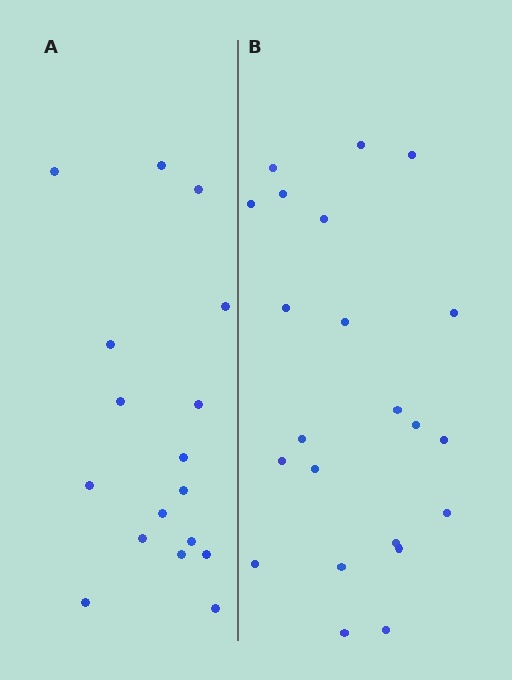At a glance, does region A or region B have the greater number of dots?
Region B (the right region) has more dots.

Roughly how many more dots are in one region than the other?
Region B has about 5 more dots than region A.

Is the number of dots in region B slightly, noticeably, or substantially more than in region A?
Region B has noticeably more, but not dramatically so. The ratio is roughly 1.3 to 1.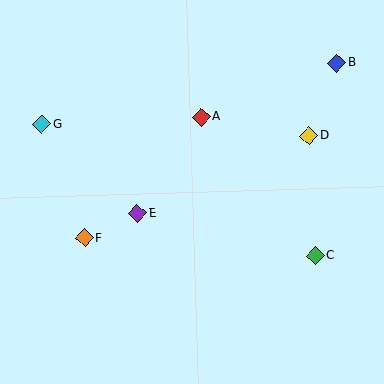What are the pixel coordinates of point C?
Point C is at (315, 255).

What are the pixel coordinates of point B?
Point B is at (337, 63).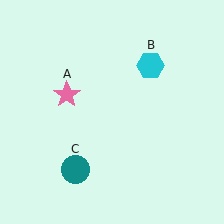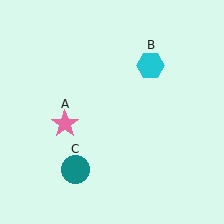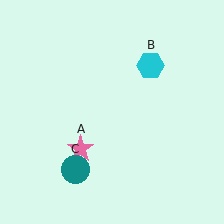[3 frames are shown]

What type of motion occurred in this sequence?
The pink star (object A) rotated counterclockwise around the center of the scene.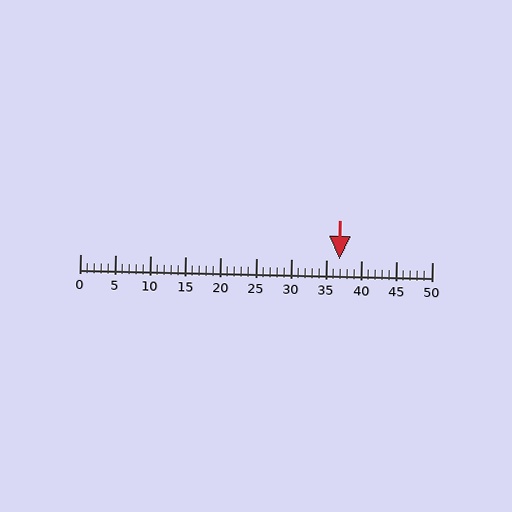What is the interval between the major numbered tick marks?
The major tick marks are spaced 5 units apart.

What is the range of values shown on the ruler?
The ruler shows values from 0 to 50.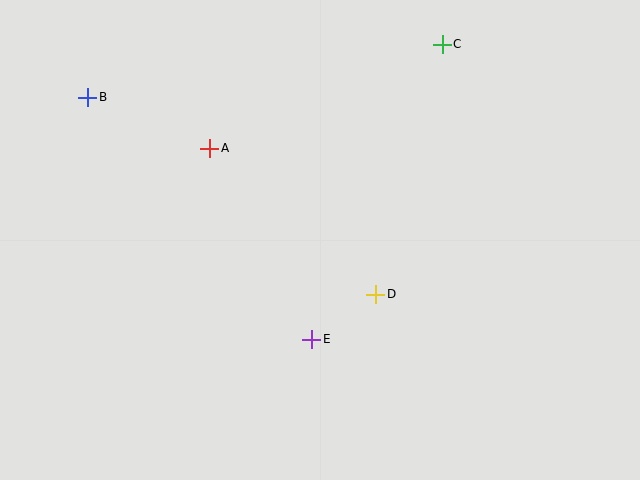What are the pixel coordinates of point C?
Point C is at (442, 44).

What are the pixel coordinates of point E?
Point E is at (312, 339).